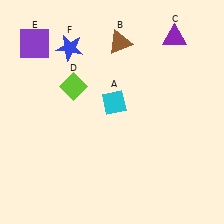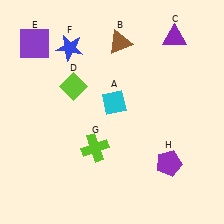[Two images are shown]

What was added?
A lime cross (G), a purple pentagon (H) were added in Image 2.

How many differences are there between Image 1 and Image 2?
There are 2 differences between the two images.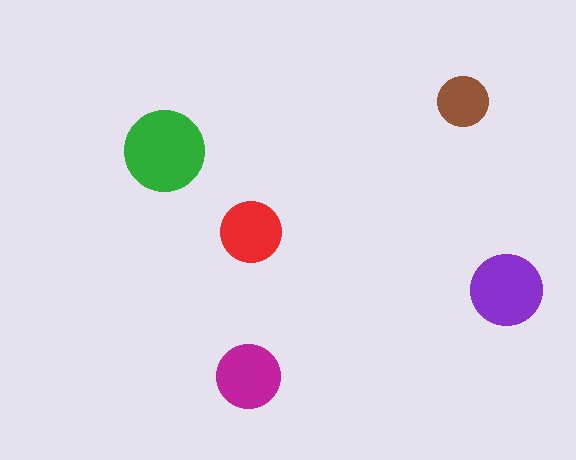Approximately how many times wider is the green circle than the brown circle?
About 1.5 times wider.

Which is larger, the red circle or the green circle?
The green one.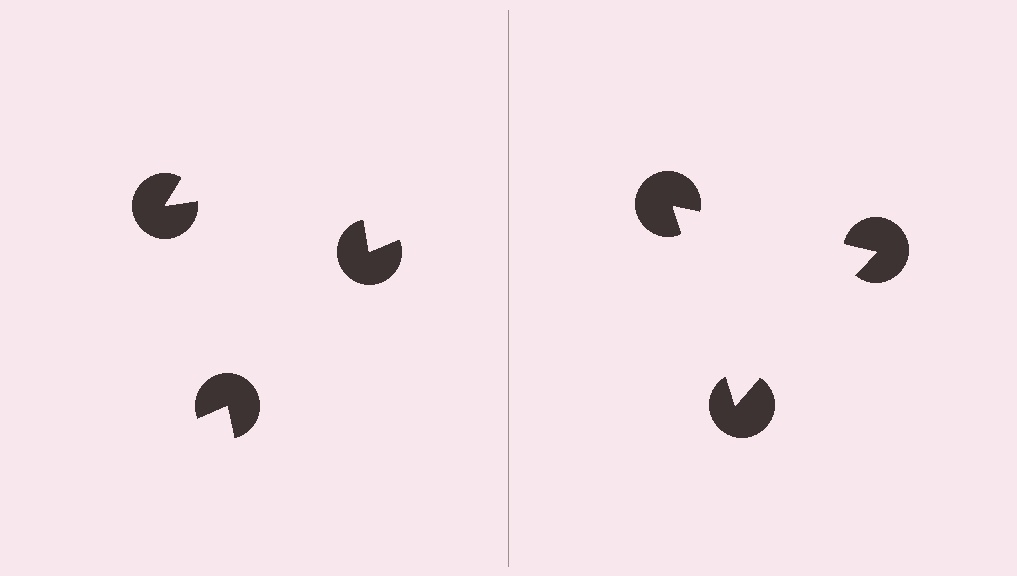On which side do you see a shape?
An illusory triangle appears on the right side. On the left side the wedge cuts are rotated, so no coherent shape forms.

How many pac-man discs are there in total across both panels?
6 — 3 on each side.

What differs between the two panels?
The pac-man discs are positioned identically on both sides; only the wedge orientations differ. On the right they align to a triangle; on the left they are misaligned.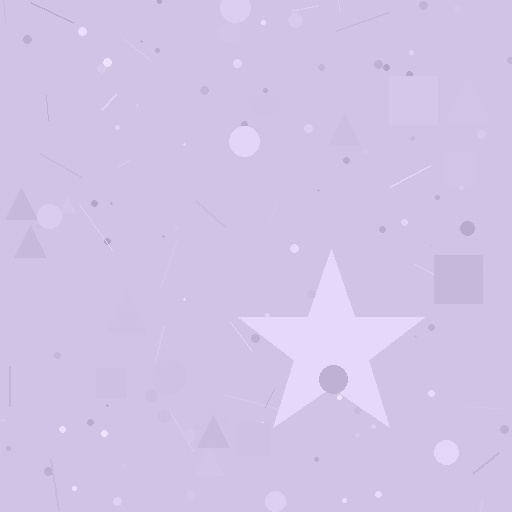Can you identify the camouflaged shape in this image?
The camouflaged shape is a star.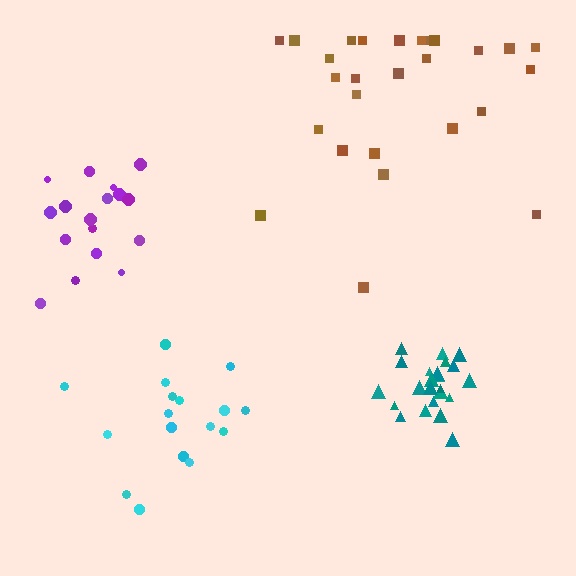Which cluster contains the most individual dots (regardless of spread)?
Brown (27).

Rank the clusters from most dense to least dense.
teal, purple, cyan, brown.